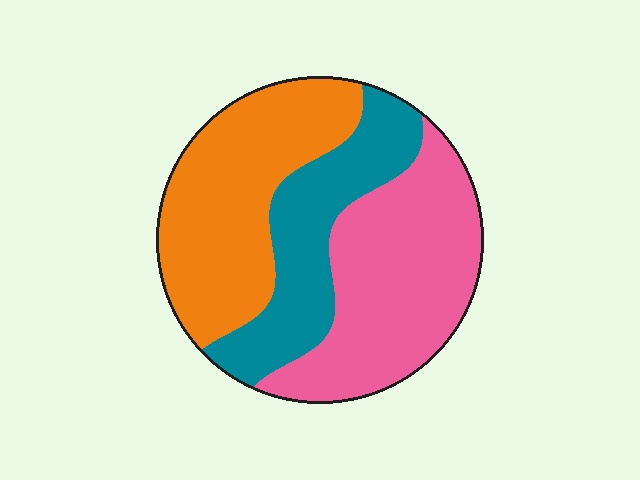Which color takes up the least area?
Teal, at roughly 25%.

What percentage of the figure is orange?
Orange takes up between a quarter and a half of the figure.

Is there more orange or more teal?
Orange.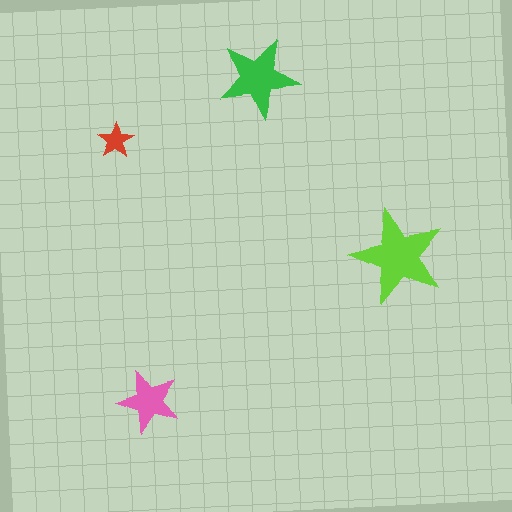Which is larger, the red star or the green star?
The green one.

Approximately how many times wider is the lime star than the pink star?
About 1.5 times wider.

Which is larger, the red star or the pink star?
The pink one.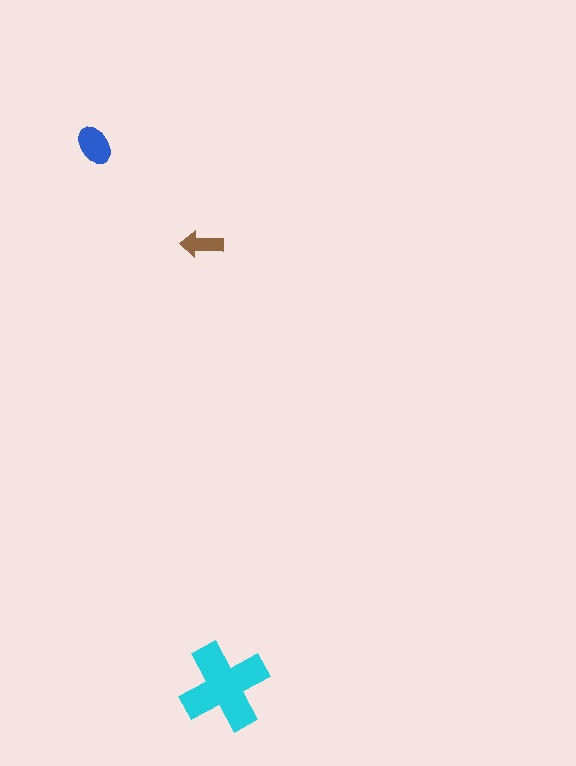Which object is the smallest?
The brown arrow.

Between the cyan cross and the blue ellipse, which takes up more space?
The cyan cross.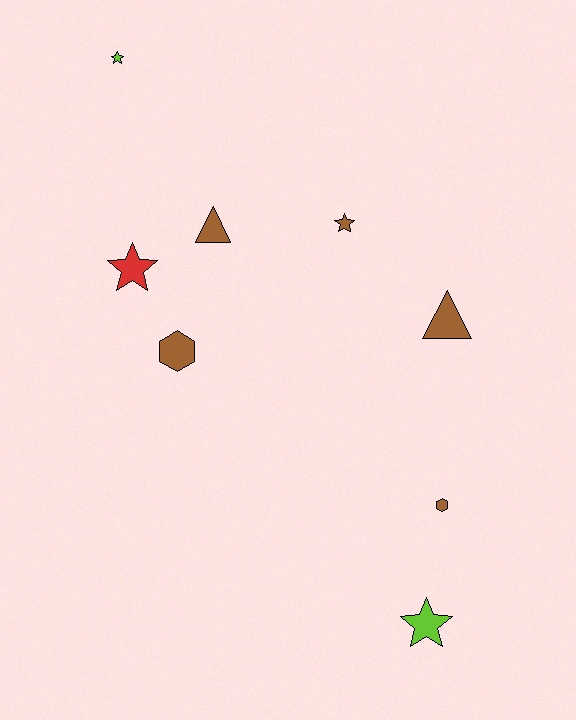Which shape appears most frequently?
Star, with 4 objects.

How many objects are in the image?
There are 8 objects.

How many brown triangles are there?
There are 2 brown triangles.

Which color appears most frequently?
Brown, with 5 objects.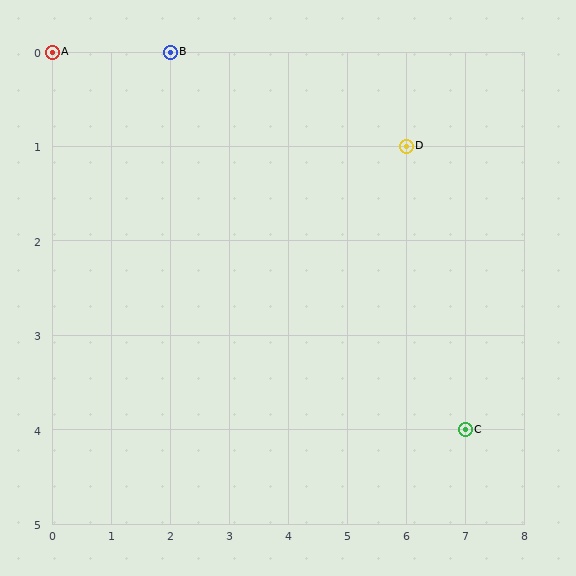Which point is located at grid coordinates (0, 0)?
Point A is at (0, 0).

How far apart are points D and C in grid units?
Points D and C are 1 column and 3 rows apart (about 3.2 grid units diagonally).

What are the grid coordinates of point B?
Point B is at grid coordinates (2, 0).